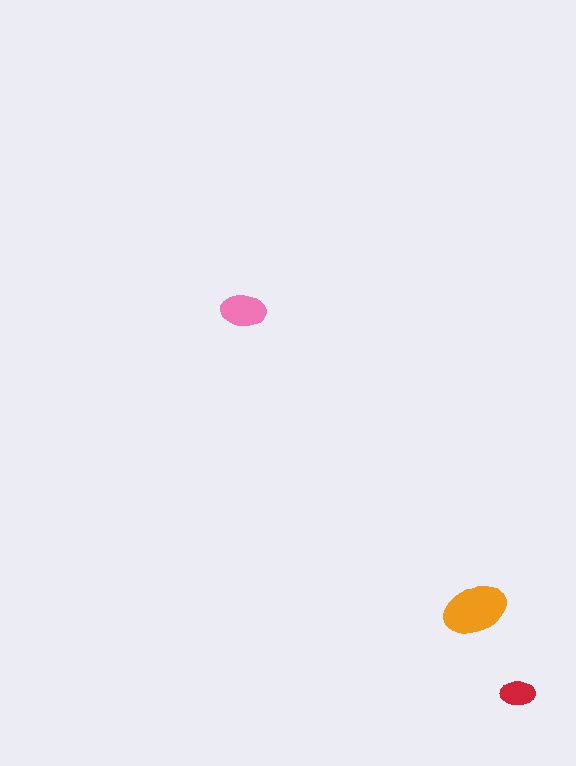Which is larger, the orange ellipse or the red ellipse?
The orange one.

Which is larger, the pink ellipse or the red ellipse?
The pink one.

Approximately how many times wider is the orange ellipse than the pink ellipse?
About 1.5 times wider.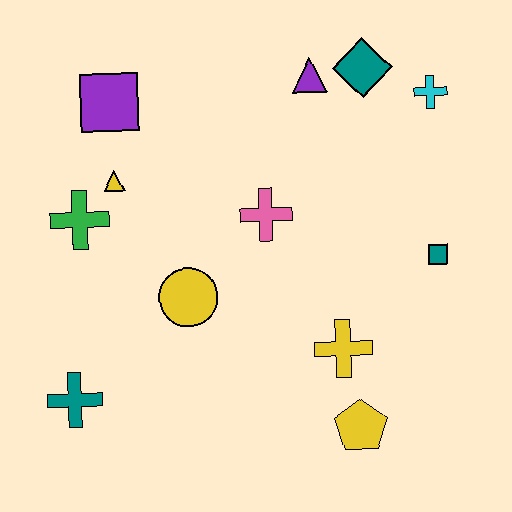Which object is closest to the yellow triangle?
The green cross is closest to the yellow triangle.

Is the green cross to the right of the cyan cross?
No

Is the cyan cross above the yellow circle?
Yes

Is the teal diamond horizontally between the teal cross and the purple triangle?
No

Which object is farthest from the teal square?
The teal cross is farthest from the teal square.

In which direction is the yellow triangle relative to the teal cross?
The yellow triangle is above the teal cross.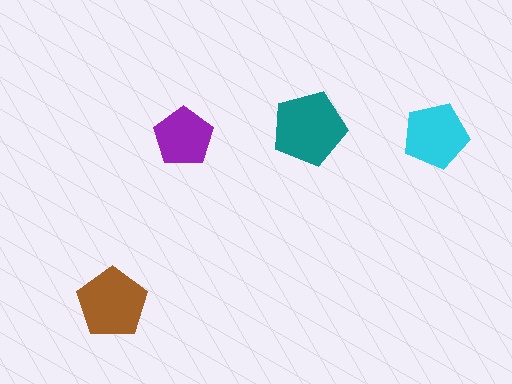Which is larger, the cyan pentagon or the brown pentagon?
The brown one.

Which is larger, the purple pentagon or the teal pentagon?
The teal one.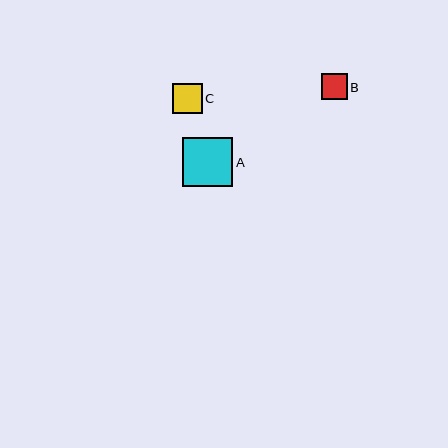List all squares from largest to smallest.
From largest to smallest: A, C, B.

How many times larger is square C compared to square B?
Square C is approximately 1.2 times the size of square B.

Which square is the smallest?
Square B is the smallest with a size of approximately 26 pixels.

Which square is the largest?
Square A is the largest with a size of approximately 50 pixels.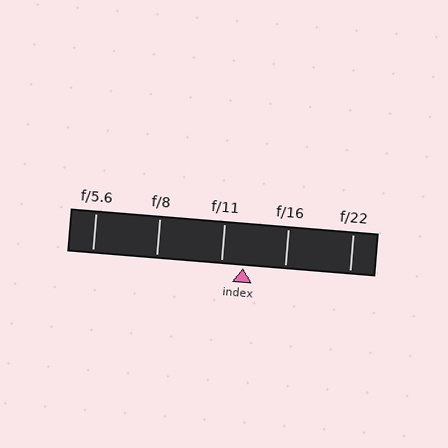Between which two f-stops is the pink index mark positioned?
The index mark is between f/11 and f/16.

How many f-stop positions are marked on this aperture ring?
There are 5 f-stop positions marked.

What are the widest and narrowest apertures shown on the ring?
The widest aperture shown is f/5.6 and the narrowest is f/22.